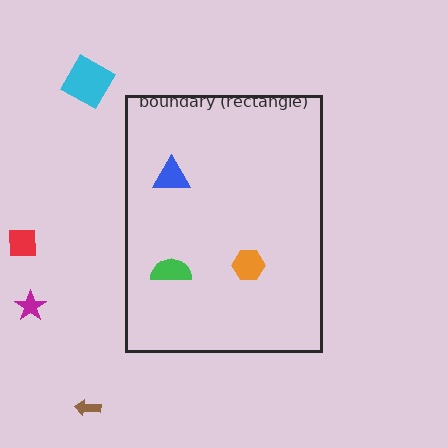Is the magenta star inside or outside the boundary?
Outside.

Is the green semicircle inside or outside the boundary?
Inside.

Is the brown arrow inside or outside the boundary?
Outside.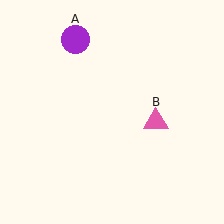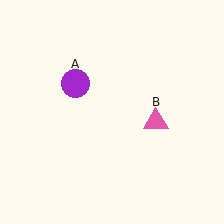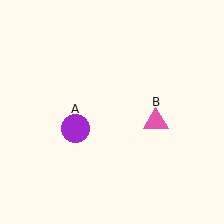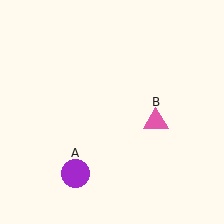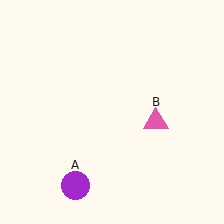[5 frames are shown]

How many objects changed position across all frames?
1 object changed position: purple circle (object A).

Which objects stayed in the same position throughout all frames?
Pink triangle (object B) remained stationary.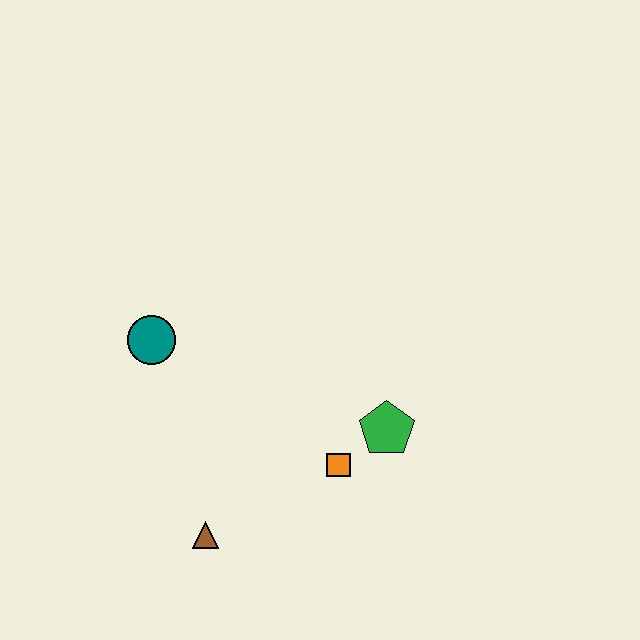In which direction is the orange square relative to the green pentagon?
The orange square is to the left of the green pentagon.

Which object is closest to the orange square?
The green pentagon is closest to the orange square.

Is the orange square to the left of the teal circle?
No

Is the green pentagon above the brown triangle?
Yes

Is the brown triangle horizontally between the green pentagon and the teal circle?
Yes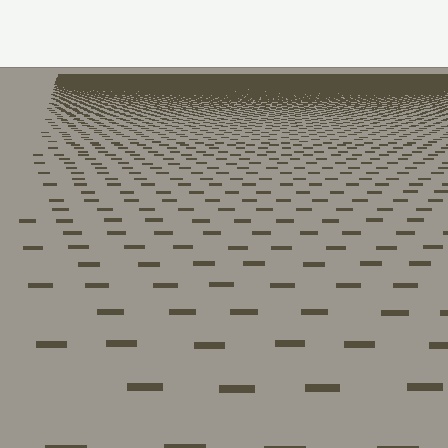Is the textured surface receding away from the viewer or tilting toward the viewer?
The surface is receding away from the viewer. Texture elements get smaller and denser toward the top.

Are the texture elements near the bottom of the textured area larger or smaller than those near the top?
Larger. Near the bottom, elements are closer to the viewer and appear at a bigger on-screen size.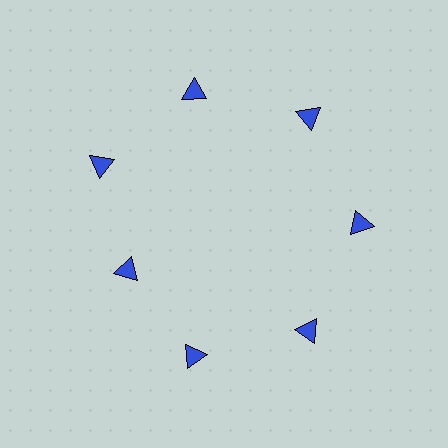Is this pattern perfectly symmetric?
No. The 7 blue triangles are arranged in a ring, but one element near the 8 o'clock position is pulled inward toward the center, breaking the 7-fold rotational symmetry.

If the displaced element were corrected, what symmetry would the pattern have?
It would have 7-fold rotational symmetry — the pattern would map onto itself every 51 degrees.